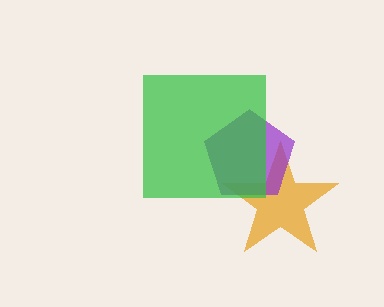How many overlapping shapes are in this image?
There are 3 overlapping shapes in the image.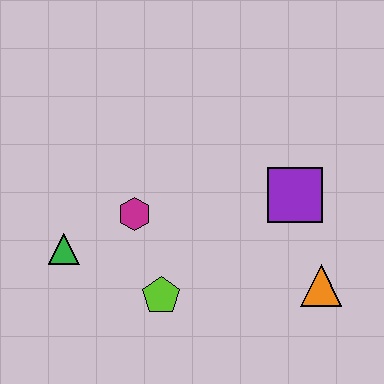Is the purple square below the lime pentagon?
No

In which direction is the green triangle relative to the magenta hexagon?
The green triangle is to the left of the magenta hexagon.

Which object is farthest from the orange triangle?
The green triangle is farthest from the orange triangle.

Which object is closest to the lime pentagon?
The magenta hexagon is closest to the lime pentagon.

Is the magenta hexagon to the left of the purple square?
Yes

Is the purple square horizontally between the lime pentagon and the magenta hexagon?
No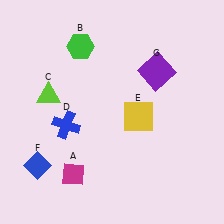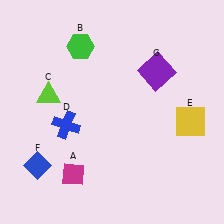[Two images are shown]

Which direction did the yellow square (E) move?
The yellow square (E) moved right.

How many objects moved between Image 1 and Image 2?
1 object moved between the two images.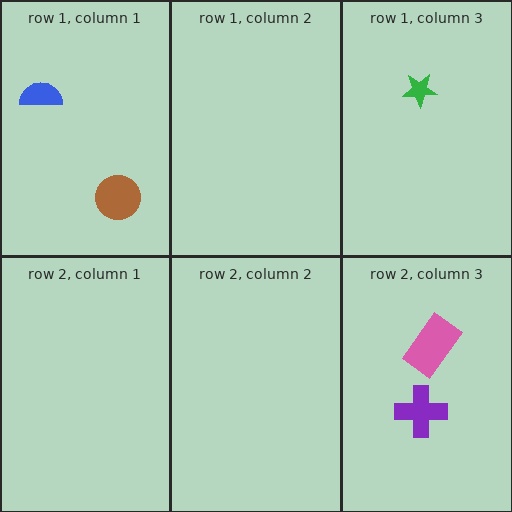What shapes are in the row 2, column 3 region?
The purple cross, the pink rectangle.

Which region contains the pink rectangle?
The row 2, column 3 region.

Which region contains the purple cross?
The row 2, column 3 region.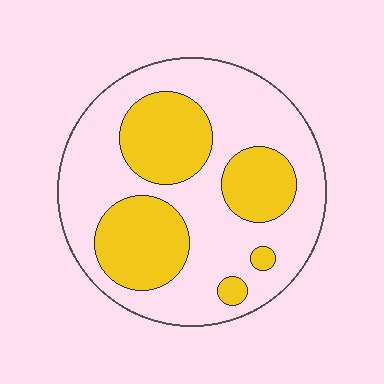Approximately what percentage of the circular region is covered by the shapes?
Approximately 35%.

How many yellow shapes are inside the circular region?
5.